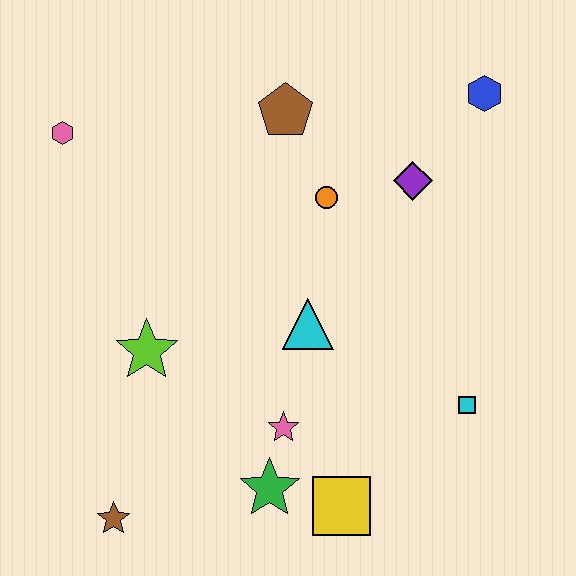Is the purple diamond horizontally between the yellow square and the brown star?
No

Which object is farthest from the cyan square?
The pink hexagon is farthest from the cyan square.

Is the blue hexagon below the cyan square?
No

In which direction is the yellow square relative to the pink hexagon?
The yellow square is below the pink hexagon.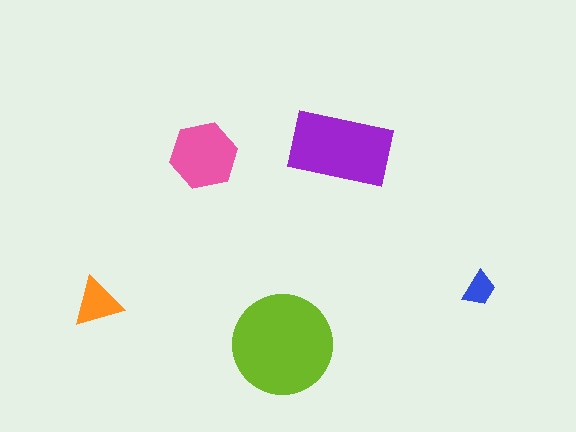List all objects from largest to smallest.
The lime circle, the purple rectangle, the pink hexagon, the orange triangle, the blue trapezoid.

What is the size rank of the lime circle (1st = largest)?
1st.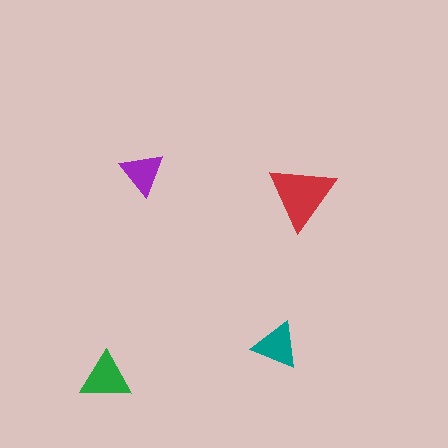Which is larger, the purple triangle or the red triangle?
The red one.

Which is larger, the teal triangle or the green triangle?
The green one.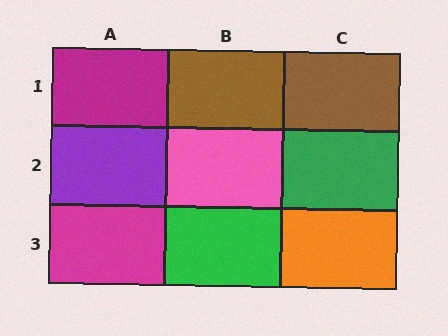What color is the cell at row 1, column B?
Brown.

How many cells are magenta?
2 cells are magenta.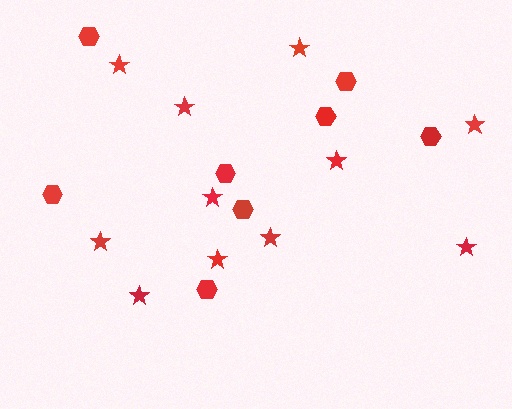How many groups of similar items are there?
There are 2 groups: one group of stars (11) and one group of hexagons (8).